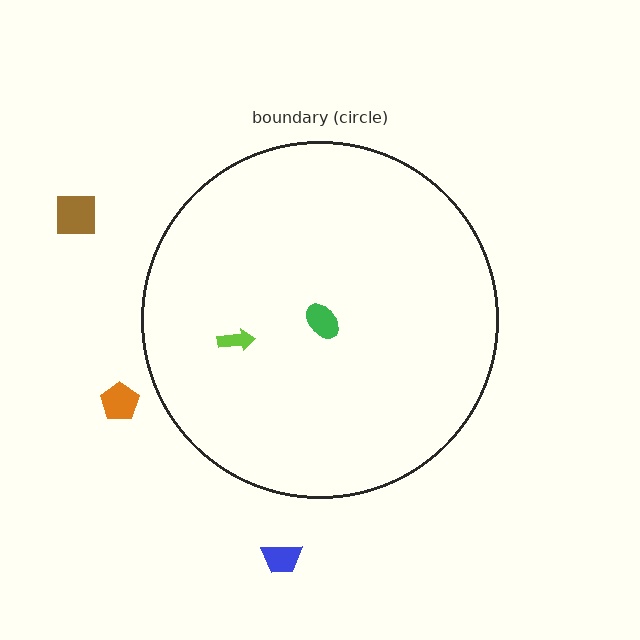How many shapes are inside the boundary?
2 inside, 3 outside.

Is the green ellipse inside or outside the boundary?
Inside.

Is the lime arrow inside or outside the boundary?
Inside.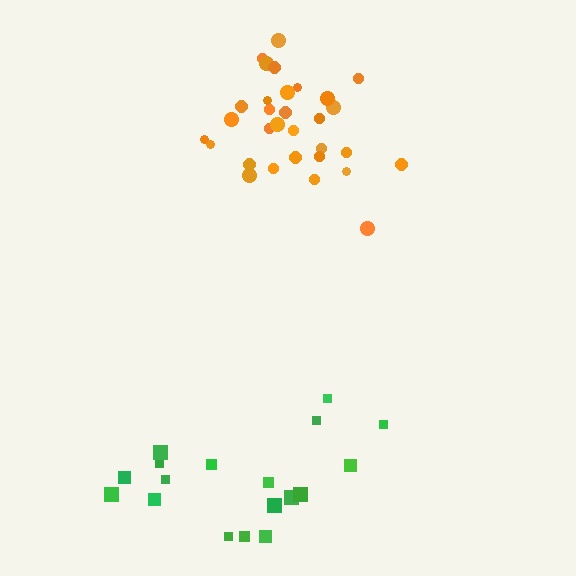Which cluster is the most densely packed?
Orange.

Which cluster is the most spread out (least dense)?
Green.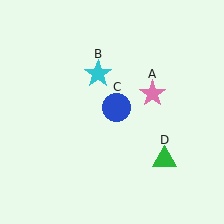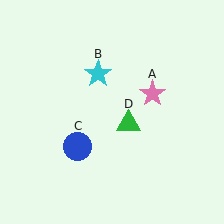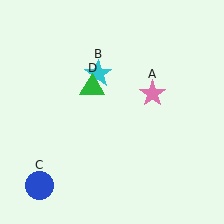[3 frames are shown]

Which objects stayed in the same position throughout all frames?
Pink star (object A) and cyan star (object B) remained stationary.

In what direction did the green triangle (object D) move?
The green triangle (object D) moved up and to the left.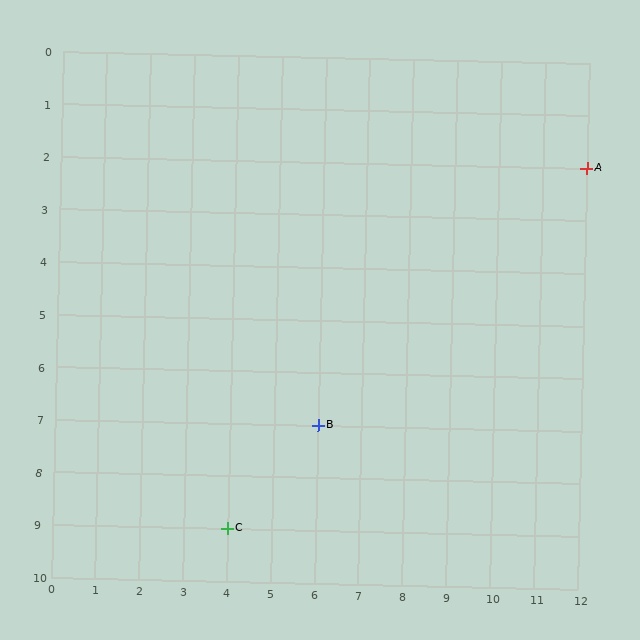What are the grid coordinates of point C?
Point C is at grid coordinates (4, 9).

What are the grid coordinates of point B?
Point B is at grid coordinates (6, 7).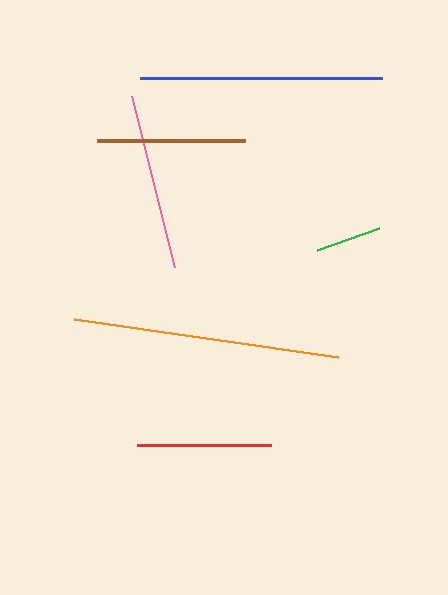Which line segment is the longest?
The orange line is the longest at approximately 267 pixels.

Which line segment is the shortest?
The green line is the shortest at approximately 66 pixels.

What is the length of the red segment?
The red segment is approximately 134 pixels long.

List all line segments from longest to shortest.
From longest to shortest: orange, blue, pink, brown, red, green.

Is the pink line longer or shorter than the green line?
The pink line is longer than the green line.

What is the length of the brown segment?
The brown segment is approximately 147 pixels long.